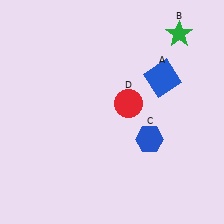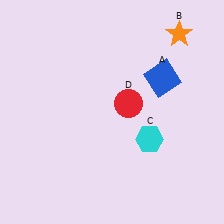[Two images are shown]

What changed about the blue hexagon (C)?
In Image 1, C is blue. In Image 2, it changed to cyan.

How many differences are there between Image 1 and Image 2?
There are 2 differences between the two images.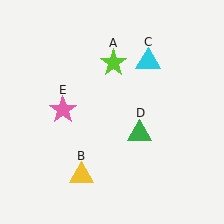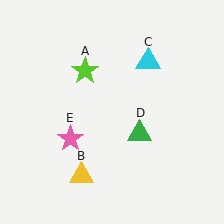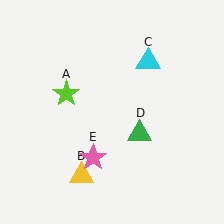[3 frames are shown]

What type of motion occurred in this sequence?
The lime star (object A), pink star (object E) rotated counterclockwise around the center of the scene.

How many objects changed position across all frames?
2 objects changed position: lime star (object A), pink star (object E).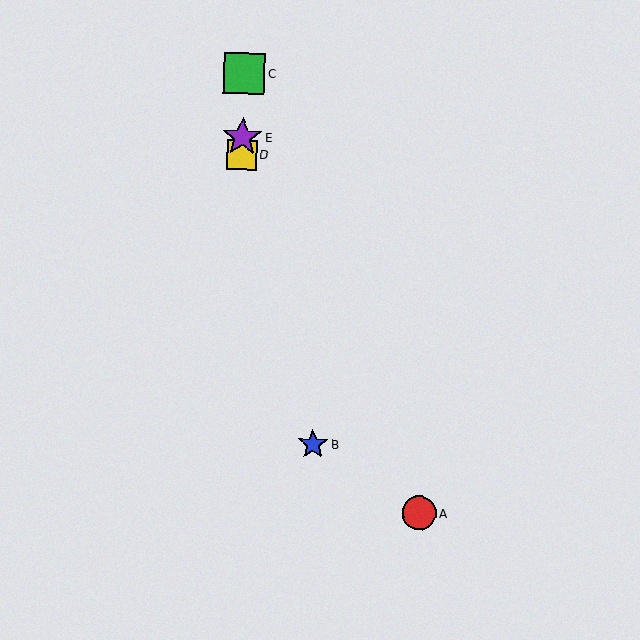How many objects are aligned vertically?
3 objects (C, D, E) are aligned vertically.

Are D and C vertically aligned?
Yes, both are at x≈242.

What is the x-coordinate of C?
Object C is at x≈244.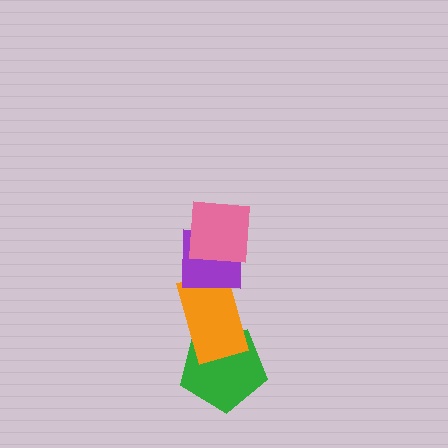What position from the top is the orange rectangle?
The orange rectangle is 3rd from the top.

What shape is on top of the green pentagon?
The orange rectangle is on top of the green pentagon.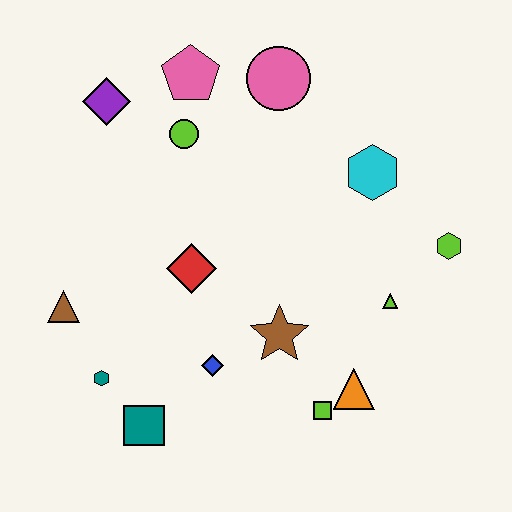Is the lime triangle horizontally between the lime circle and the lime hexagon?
Yes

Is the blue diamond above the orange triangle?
Yes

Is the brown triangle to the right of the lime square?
No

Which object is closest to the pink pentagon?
The lime circle is closest to the pink pentagon.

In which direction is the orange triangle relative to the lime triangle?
The orange triangle is below the lime triangle.